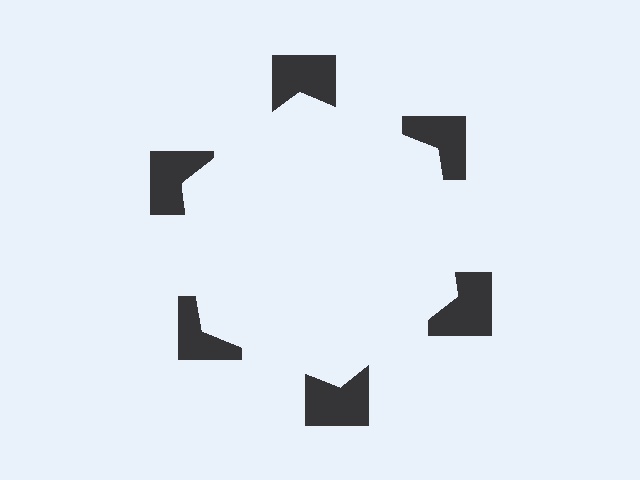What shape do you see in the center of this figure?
An illusory hexagon — its edges are inferred from the aligned wedge cuts in the notched squares, not physically drawn.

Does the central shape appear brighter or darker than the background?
It typically appears slightly brighter than the background, even though no actual brightness change is drawn.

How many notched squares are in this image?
There are 6 — one at each vertex of the illusory hexagon.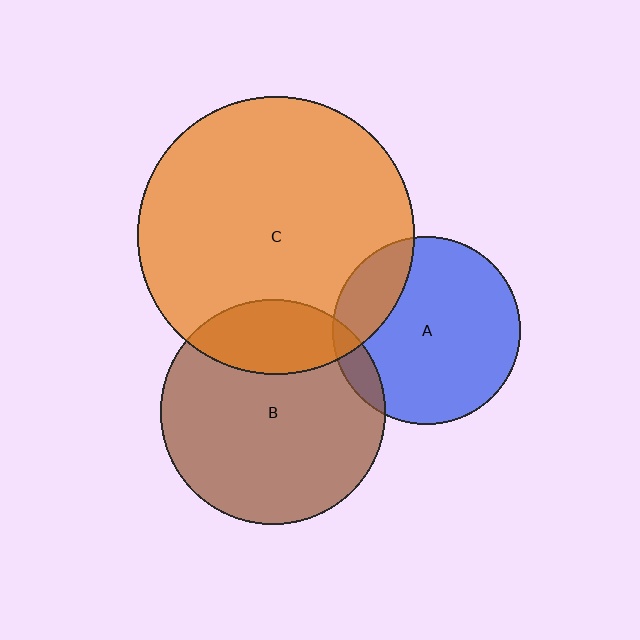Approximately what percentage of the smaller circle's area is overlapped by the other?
Approximately 10%.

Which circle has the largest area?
Circle C (orange).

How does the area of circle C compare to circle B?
Approximately 1.5 times.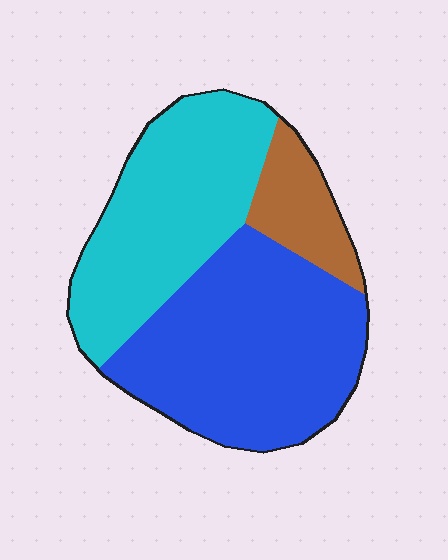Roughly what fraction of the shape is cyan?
Cyan takes up between a third and a half of the shape.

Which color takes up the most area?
Blue, at roughly 50%.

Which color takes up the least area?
Brown, at roughly 10%.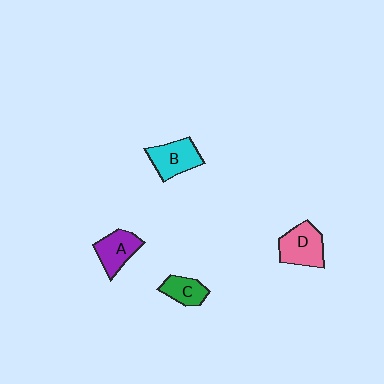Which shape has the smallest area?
Shape C (green).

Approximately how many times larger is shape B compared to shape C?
Approximately 1.4 times.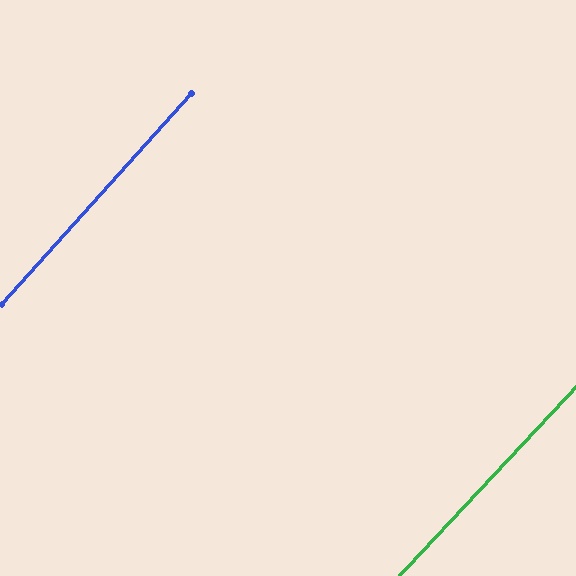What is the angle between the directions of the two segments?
Approximately 1 degree.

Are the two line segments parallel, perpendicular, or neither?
Parallel — their directions differ by only 1.3°.